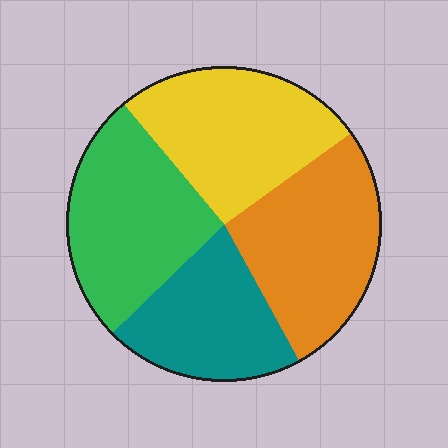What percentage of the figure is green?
Green covers 26% of the figure.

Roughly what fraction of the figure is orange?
Orange takes up between a quarter and a half of the figure.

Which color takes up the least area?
Teal, at roughly 20%.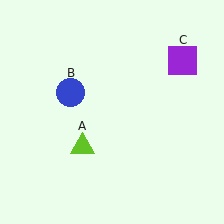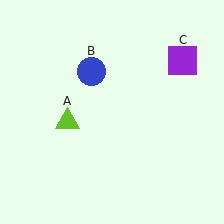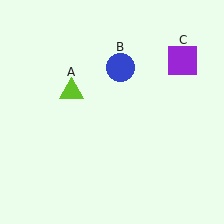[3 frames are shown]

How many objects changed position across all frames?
2 objects changed position: lime triangle (object A), blue circle (object B).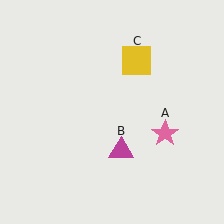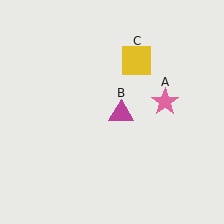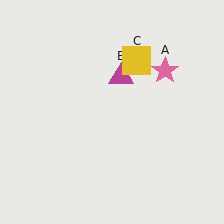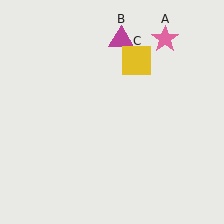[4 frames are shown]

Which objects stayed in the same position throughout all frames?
Yellow square (object C) remained stationary.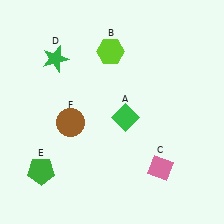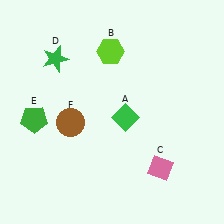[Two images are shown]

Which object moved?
The green pentagon (E) moved up.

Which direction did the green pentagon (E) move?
The green pentagon (E) moved up.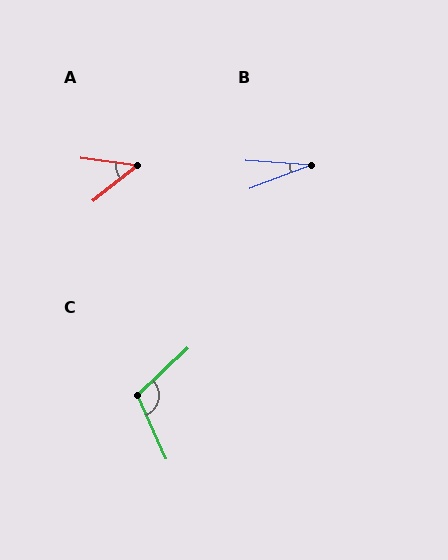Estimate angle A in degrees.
Approximately 46 degrees.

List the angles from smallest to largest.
B (24°), A (46°), C (109°).